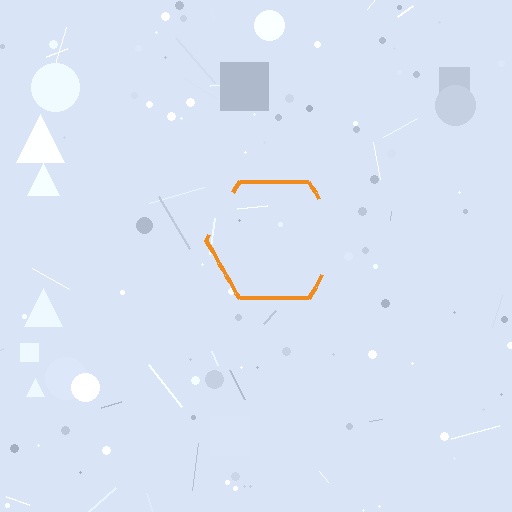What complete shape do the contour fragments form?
The contour fragments form a hexagon.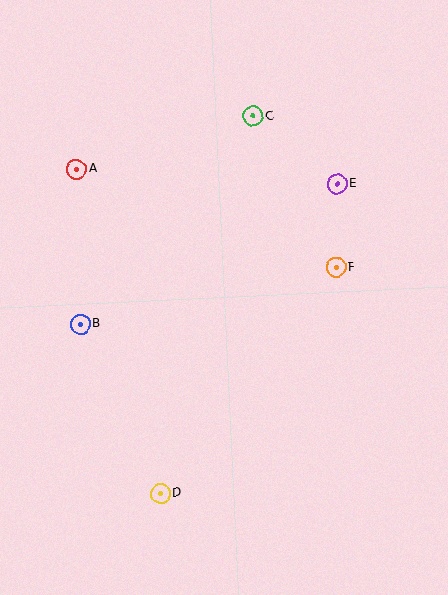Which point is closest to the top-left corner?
Point A is closest to the top-left corner.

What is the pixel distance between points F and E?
The distance between F and E is 84 pixels.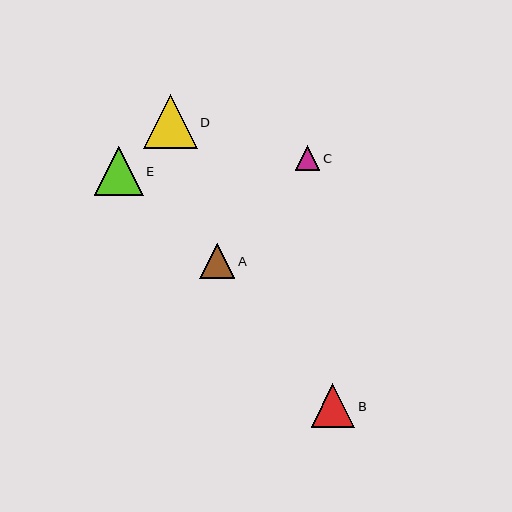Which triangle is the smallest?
Triangle C is the smallest with a size of approximately 25 pixels.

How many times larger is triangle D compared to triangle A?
Triangle D is approximately 1.5 times the size of triangle A.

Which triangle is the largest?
Triangle D is the largest with a size of approximately 54 pixels.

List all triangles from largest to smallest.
From largest to smallest: D, E, B, A, C.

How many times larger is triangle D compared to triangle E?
Triangle D is approximately 1.1 times the size of triangle E.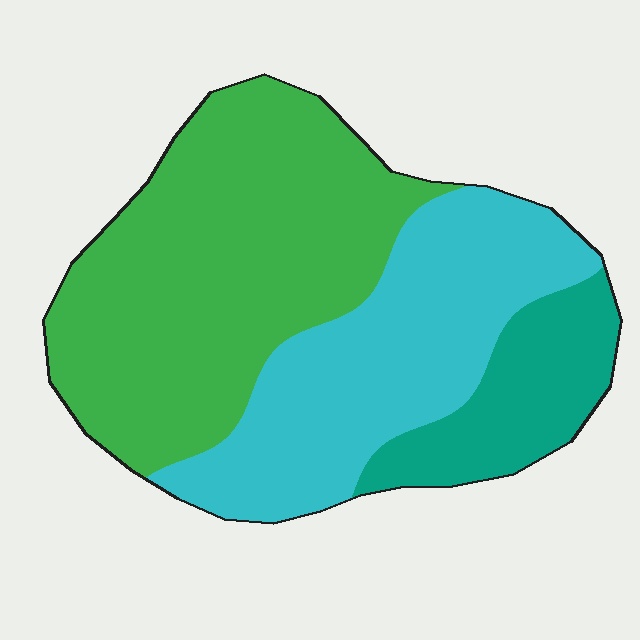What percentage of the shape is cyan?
Cyan takes up about one third (1/3) of the shape.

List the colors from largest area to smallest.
From largest to smallest: green, cyan, teal.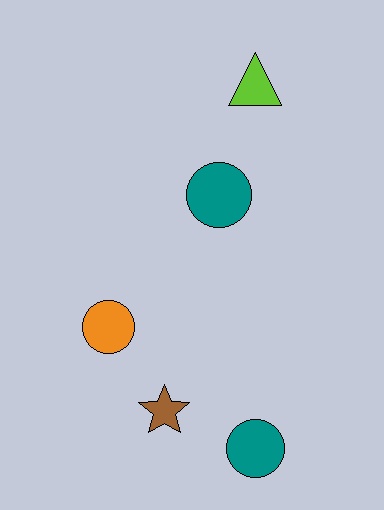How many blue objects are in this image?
There are no blue objects.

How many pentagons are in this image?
There are no pentagons.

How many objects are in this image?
There are 5 objects.